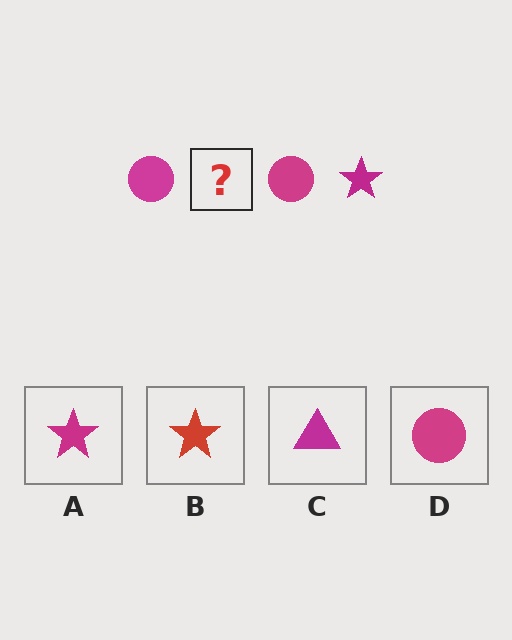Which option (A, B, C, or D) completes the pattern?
A.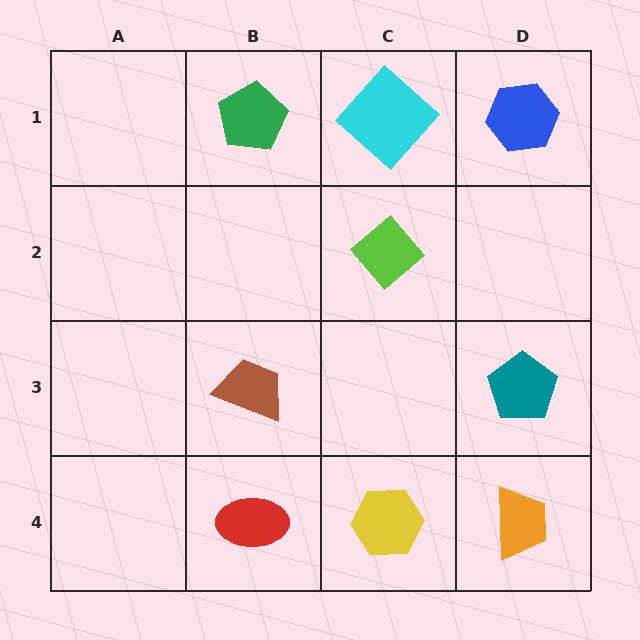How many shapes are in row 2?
1 shape.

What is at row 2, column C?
A lime diamond.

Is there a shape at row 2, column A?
No, that cell is empty.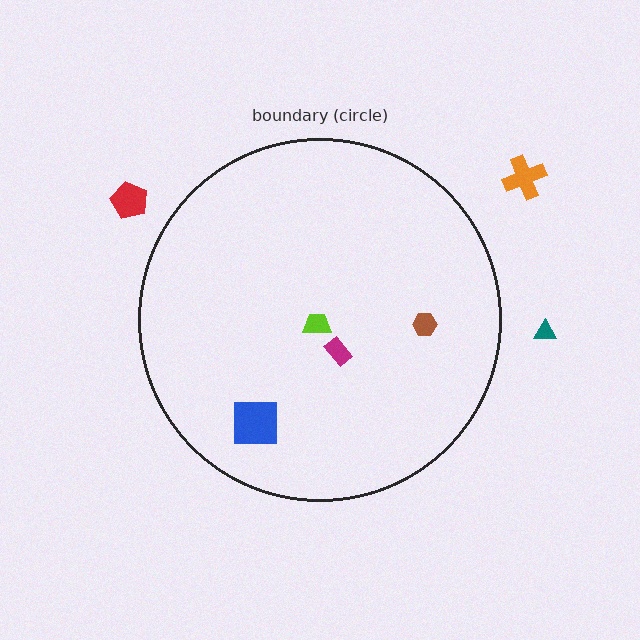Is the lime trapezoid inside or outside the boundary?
Inside.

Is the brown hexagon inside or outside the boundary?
Inside.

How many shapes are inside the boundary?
4 inside, 3 outside.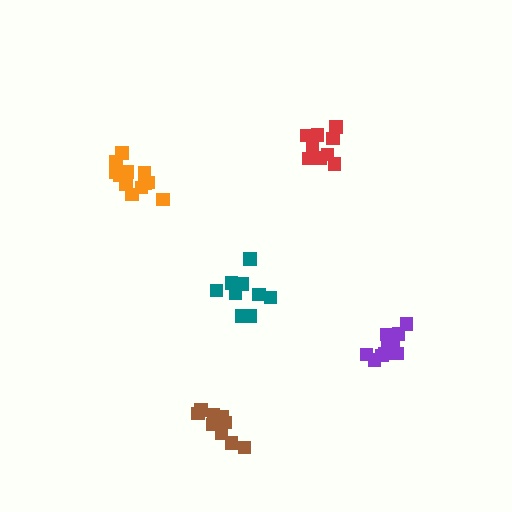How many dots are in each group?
Group 1: 9 dots, Group 2: 10 dots, Group 3: 10 dots, Group 4: 9 dots, Group 5: 13 dots (51 total).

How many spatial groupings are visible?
There are 5 spatial groupings.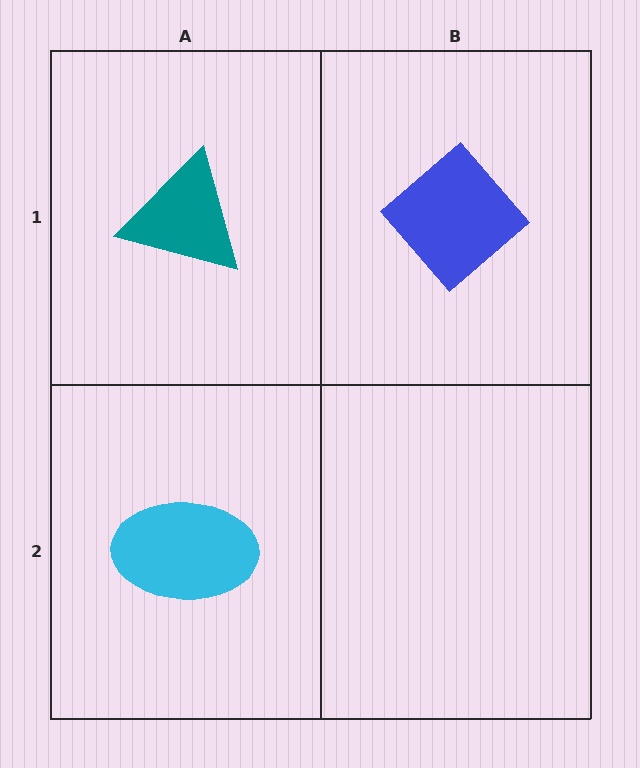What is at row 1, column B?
A blue diamond.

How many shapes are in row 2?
1 shape.